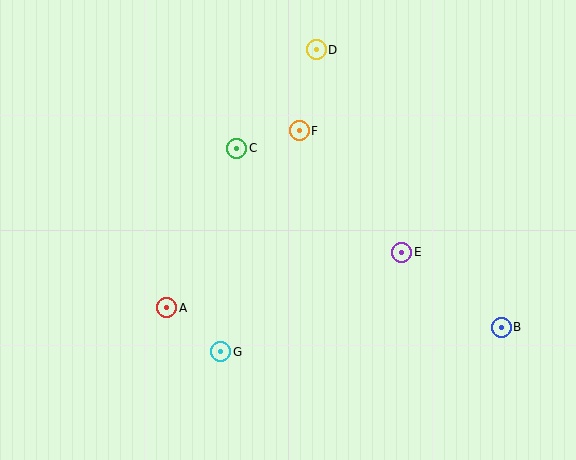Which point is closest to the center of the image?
Point C at (237, 148) is closest to the center.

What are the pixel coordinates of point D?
Point D is at (316, 50).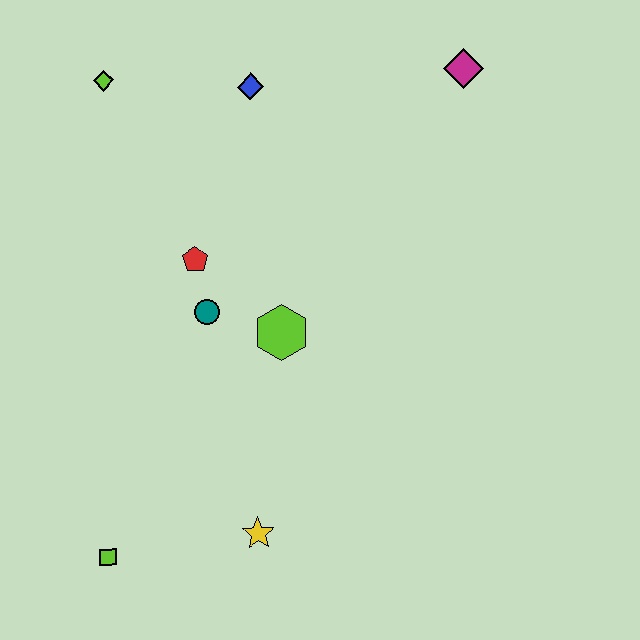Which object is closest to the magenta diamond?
The blue diamond is closest to the magenta diamond.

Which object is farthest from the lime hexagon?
The magenta diamond is farthest from the lime hexagon.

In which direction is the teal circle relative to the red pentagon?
The teal circle is below the red pentagon.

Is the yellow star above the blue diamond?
No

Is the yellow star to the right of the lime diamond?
Yes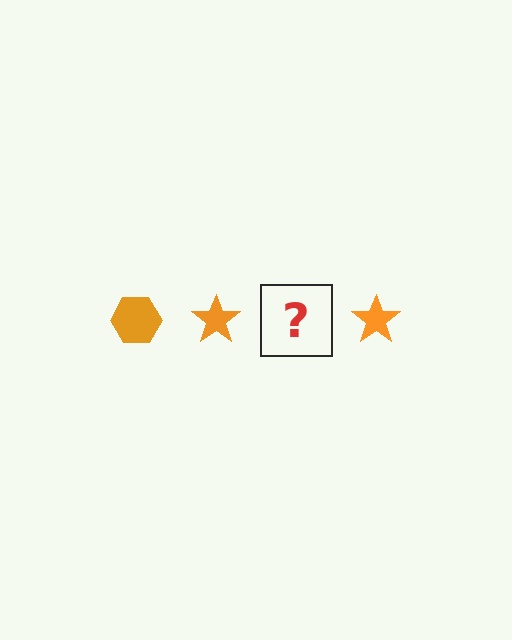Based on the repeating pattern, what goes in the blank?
The blank should be an orange hexagon.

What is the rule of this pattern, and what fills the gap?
The rule is that the pattern cycles through hexagon, star shapes in orange. The gap should be filled with an orange hexagon.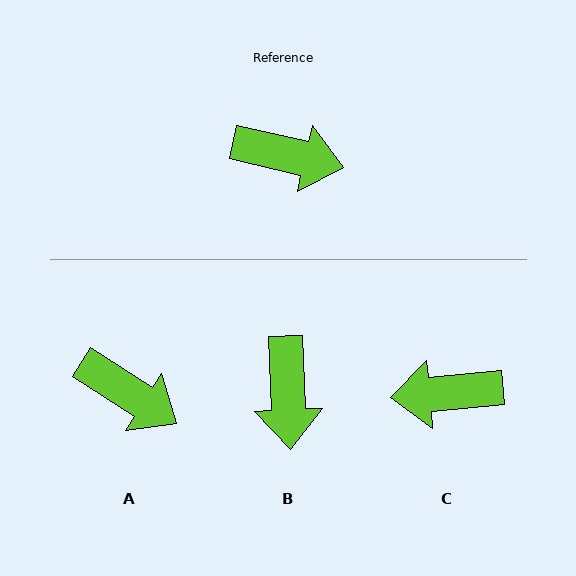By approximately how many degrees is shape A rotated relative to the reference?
Approximately 20 degrees clockwise.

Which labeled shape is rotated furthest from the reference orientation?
C, about 162 degrees away.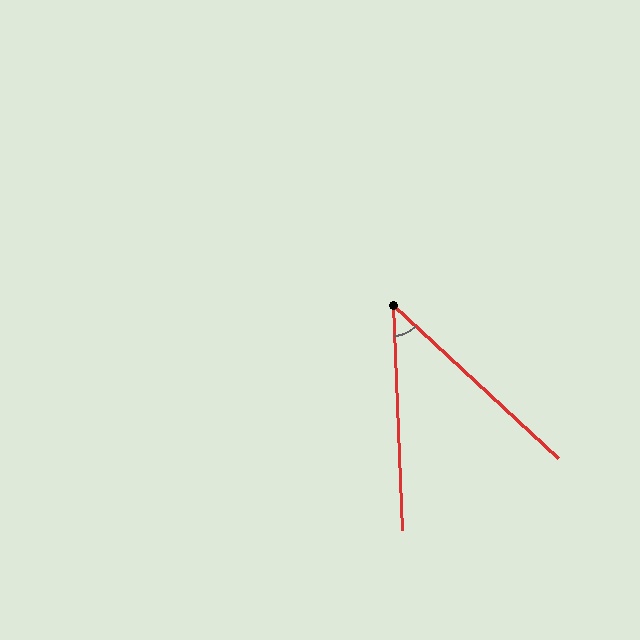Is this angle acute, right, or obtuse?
It is acute.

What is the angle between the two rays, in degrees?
Approximately 45 degrees.